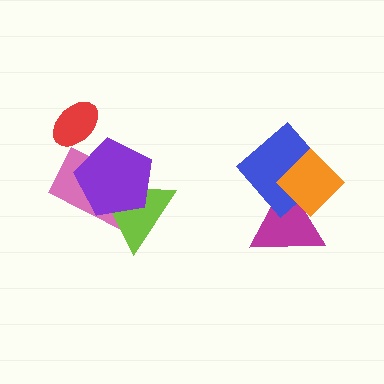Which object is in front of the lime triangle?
The purple pentagon is in front of the lime triangle.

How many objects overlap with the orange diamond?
2 objects overlap with the orange diamond.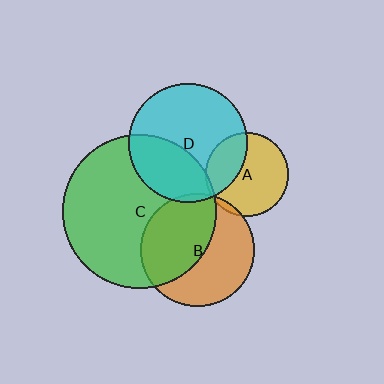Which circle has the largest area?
Circle C (green).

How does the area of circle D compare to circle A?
Approximately 2.0 times.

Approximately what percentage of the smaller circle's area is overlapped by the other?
Approximately 5%.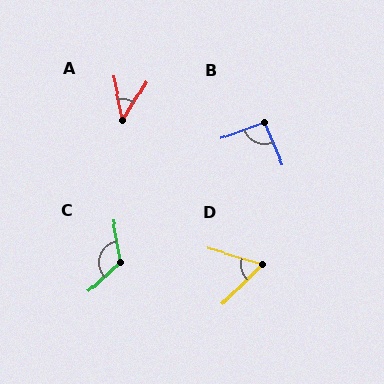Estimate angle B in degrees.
Approximately 93 degrees.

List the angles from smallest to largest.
A (43°), D (62°), B (93°), C (123°).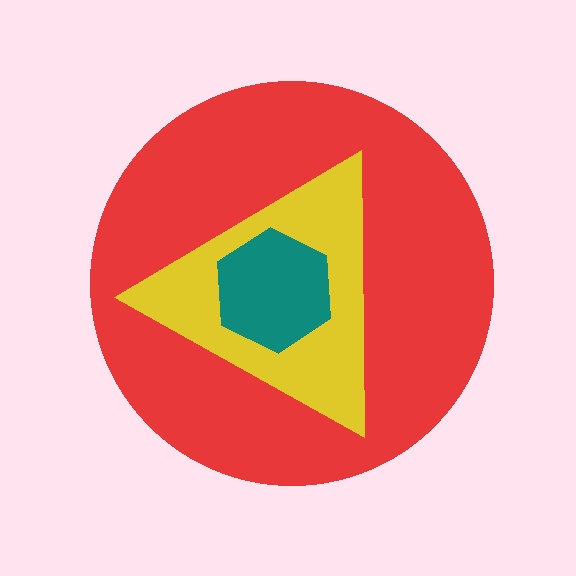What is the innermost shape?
The teal hexagon.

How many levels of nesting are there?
3.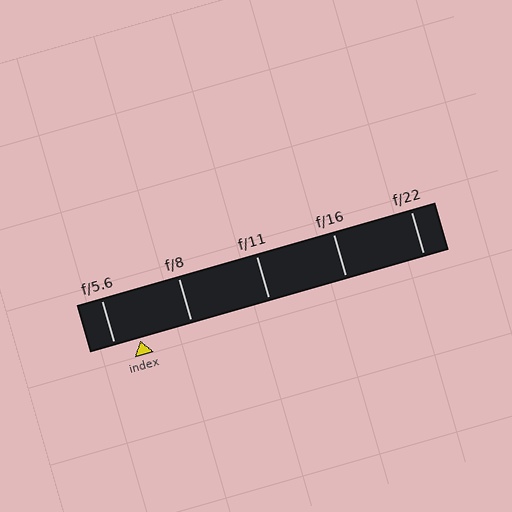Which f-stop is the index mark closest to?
The index mark is closest to f/5.6.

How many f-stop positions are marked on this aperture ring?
There are 5 f-stop positions marked.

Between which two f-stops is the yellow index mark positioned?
The index mark is between f/5.6 and f/8.